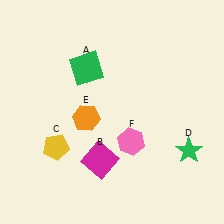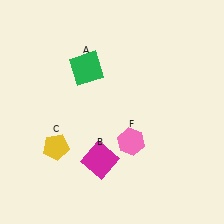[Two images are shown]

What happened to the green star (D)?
The green star (D) was removed in Image 2. It was in the bottom-right area of Image 1.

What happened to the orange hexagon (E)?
The orange hexagon (E) was removed in Image 2. It was in the bottom-left area of Image 1.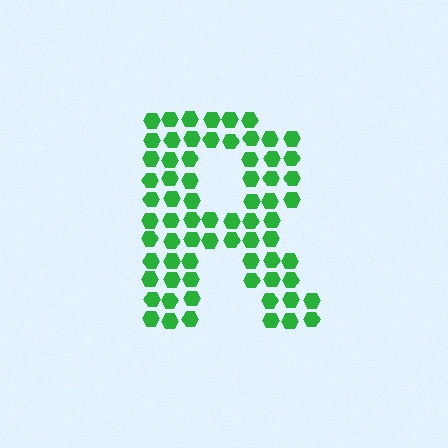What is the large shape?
The large shape is the letter R.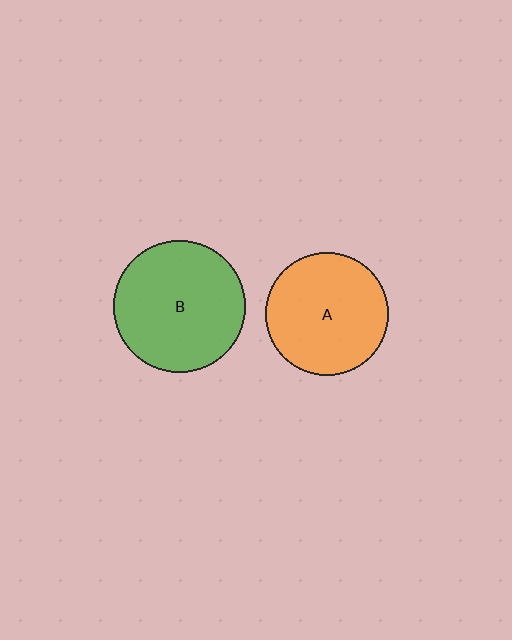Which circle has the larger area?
Circle B (green).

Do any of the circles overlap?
No, none of the circles overlap.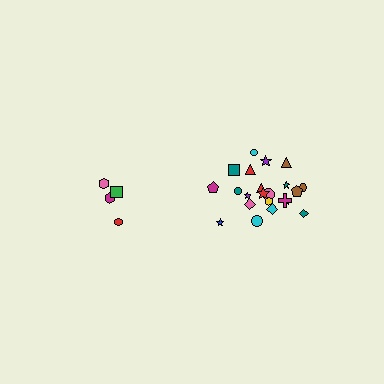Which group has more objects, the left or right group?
The right group.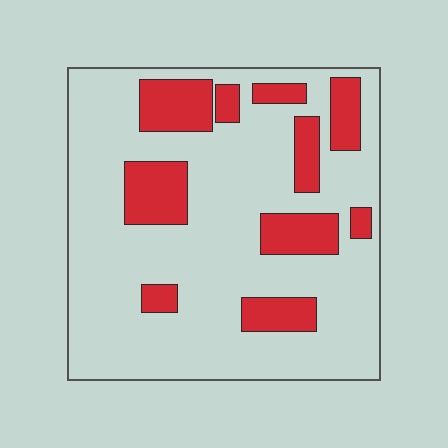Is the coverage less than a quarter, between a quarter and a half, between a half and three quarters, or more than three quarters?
Less than a quarter.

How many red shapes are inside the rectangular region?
10.